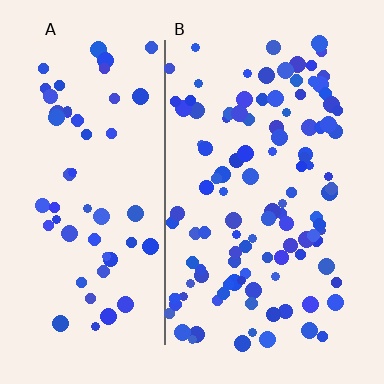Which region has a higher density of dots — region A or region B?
B (the right).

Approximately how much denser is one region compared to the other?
Approximately 2.0× — region B over region A.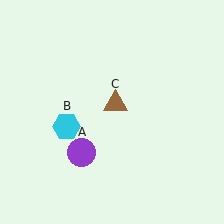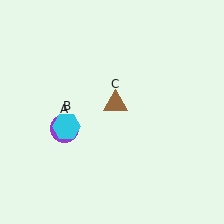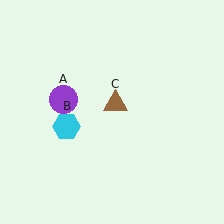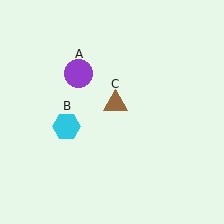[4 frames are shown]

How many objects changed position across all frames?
1 object changed position: purple circle (object A).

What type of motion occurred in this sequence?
The purple circle (object A) rotated clockwise around the center of the scene.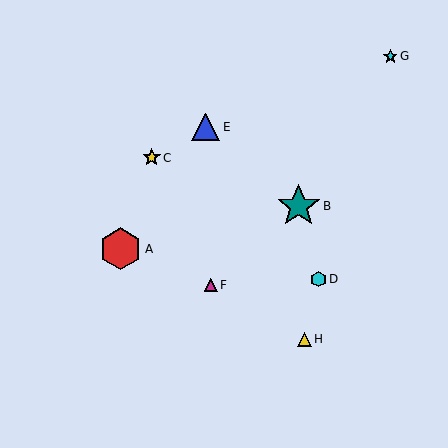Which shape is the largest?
The teal star (labeled B) is the largest.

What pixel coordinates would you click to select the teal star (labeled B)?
Click at (299, 206) to select the teal star B.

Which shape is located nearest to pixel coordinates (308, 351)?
The yellow triangle (labeled H) at (304, 339) is nearest to that location.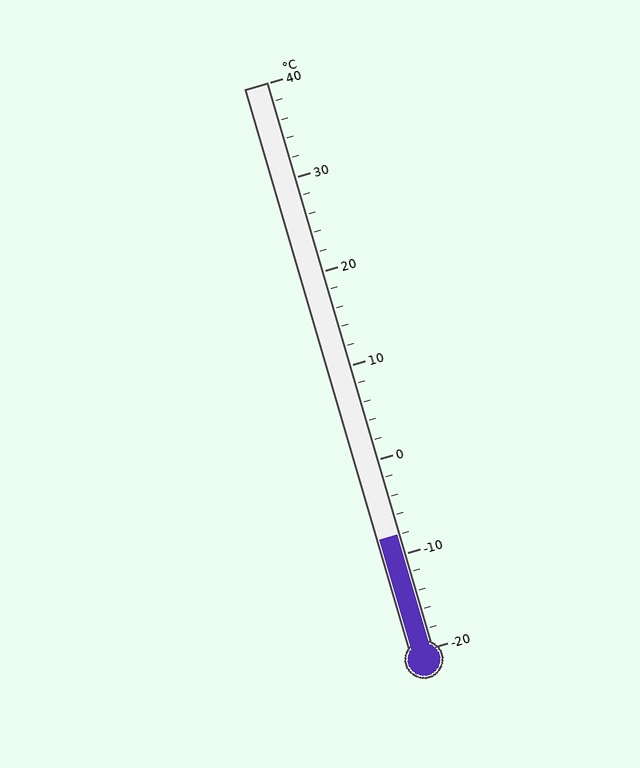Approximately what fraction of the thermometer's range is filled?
The thermometer is filled to approximately 20% of its range.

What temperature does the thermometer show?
The thermometer shows approximately -8°C.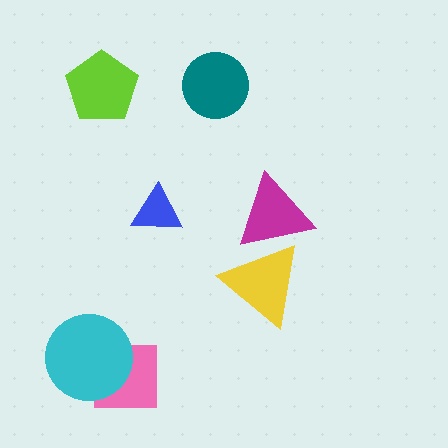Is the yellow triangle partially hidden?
Yes, it is partially covered by another shape.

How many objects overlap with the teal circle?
0 objects overlap with the teal circle.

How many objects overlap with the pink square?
1 object overlaps with the pink square.